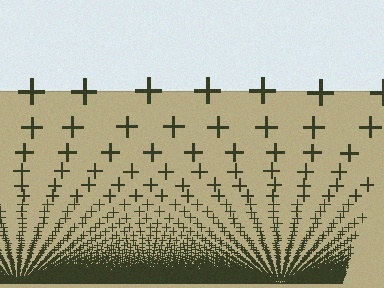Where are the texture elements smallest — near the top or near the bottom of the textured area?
Near the bottom.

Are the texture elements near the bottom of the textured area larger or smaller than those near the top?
Smaller. The gradient is inverted — elements near the bottom are smaller and denser.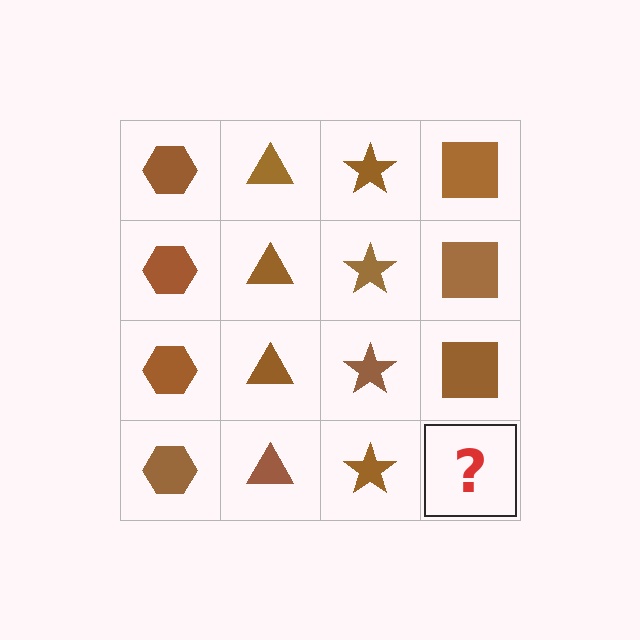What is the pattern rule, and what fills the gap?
The rule is that each column has a consistent shape. The gap should be filled with a brown square.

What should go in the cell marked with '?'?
The missing cell should contain a brown square.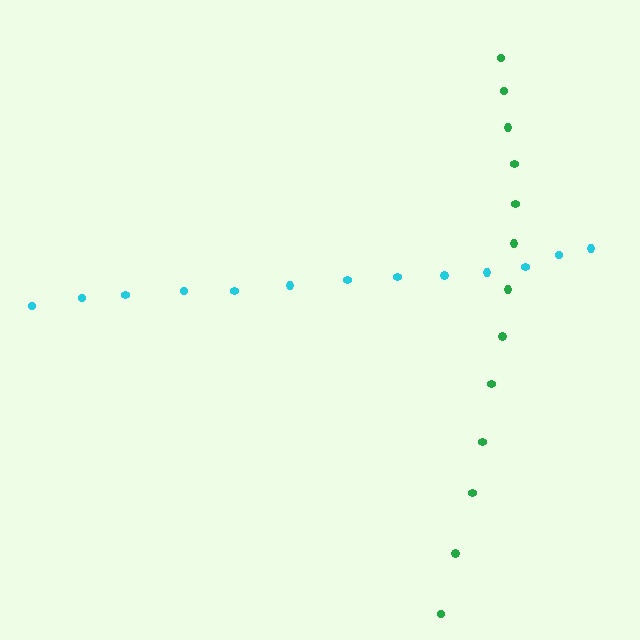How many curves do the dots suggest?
There are 2 distinct paths.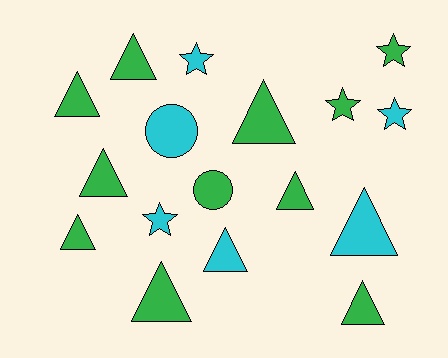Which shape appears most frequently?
Triangle, with 10 objects.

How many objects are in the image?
There are 17 objects.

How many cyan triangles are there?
There are 2 cyan triangles.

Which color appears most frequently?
Green, with 11 objects.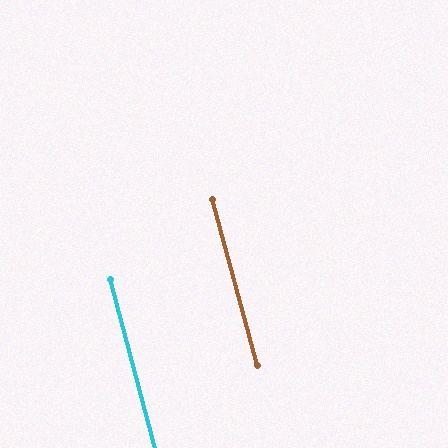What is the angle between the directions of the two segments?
Approximately 0 degrees.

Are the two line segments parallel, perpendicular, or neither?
Parallel — their directions differ by only 0.1°.